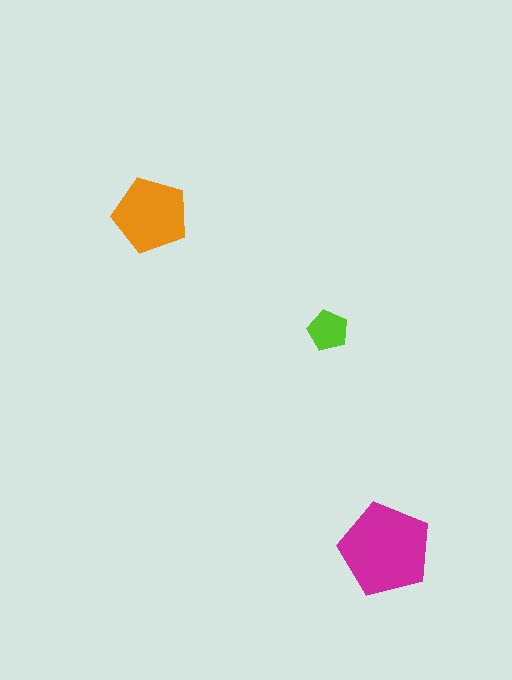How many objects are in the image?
There are 3 objects in the image.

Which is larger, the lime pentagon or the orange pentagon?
The orange one.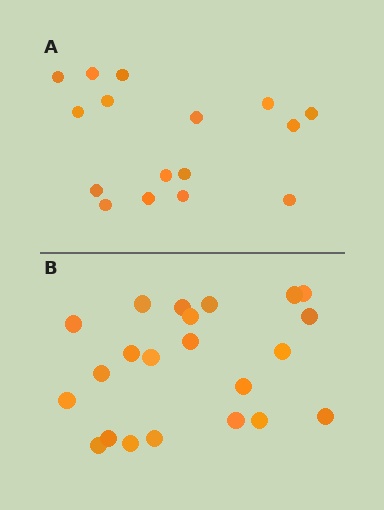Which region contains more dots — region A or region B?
Region B (the bottom region) has more dots.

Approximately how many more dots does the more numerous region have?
Region B has about 6 more dots than region A.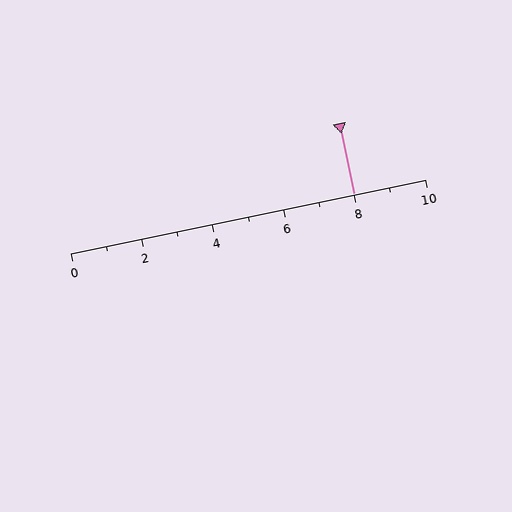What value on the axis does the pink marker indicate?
The marker indicates approximately 8.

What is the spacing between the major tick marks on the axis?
The major ticks are spaced 2 apart.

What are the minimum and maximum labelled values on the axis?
The axis runs from 0 to 10.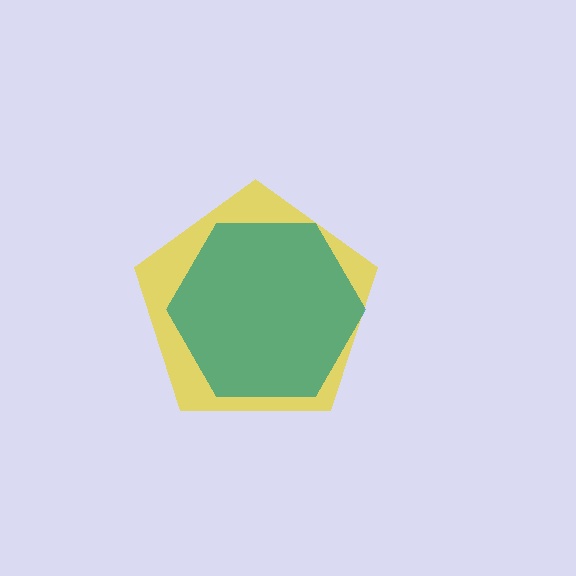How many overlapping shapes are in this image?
There are 2 overlapping shapes in the image.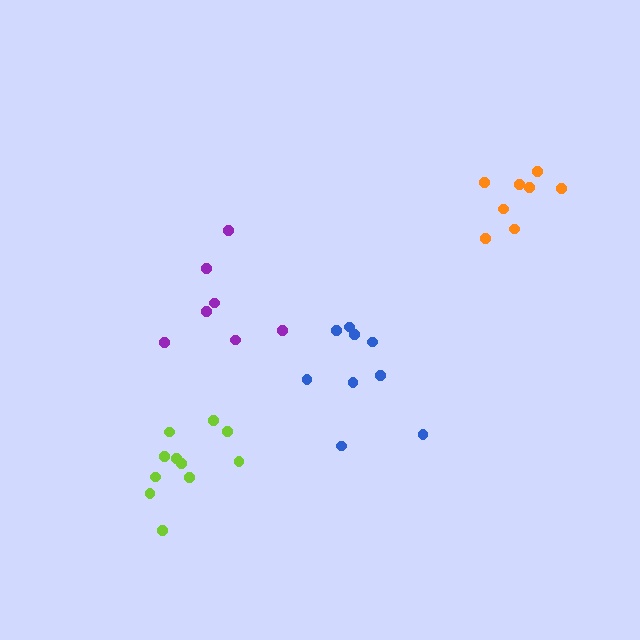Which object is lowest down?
The lime cluster is bottommost.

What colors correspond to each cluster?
The clusters are colored: lime, blue, purple, orange.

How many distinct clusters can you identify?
There are 4 distinct clusters.